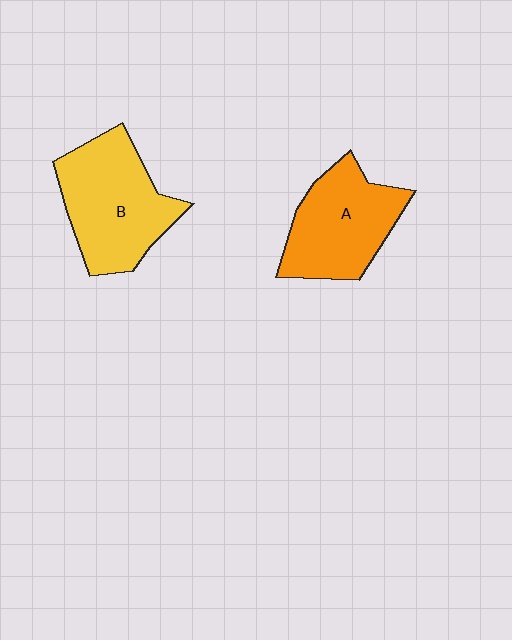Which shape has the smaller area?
Shape A (orange).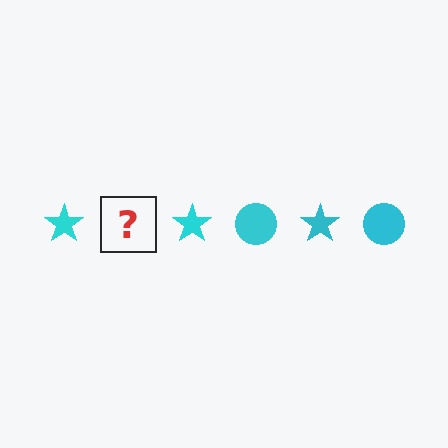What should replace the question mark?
The question mark should be replaced with a cyan circle.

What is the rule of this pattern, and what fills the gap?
The rule is that the pattern cycles through star, circle shapes in cyan. The gap should be filled with a cyan circle.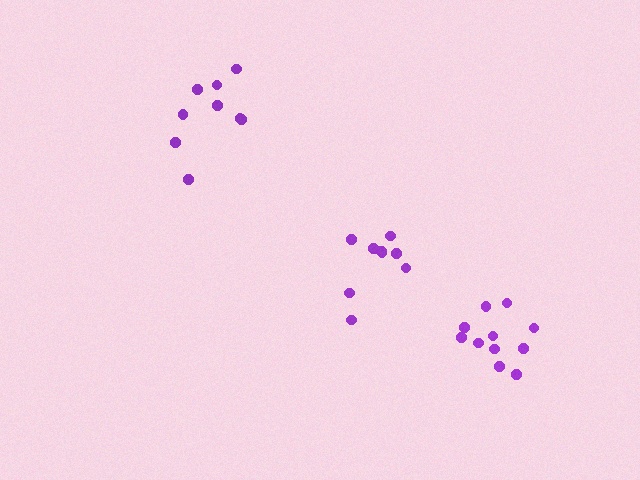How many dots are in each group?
Group 1: 11 dots, Group 2: 9 dots, Group 3: 9 dots (29 total).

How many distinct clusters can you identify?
There are 3 distinct clusters.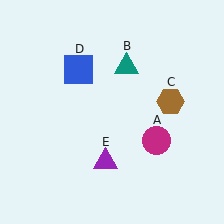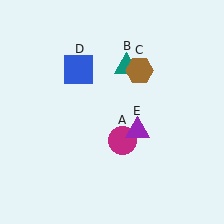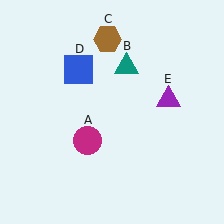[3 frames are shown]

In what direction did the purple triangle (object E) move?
The purple triangle (object E) moved up and to the right.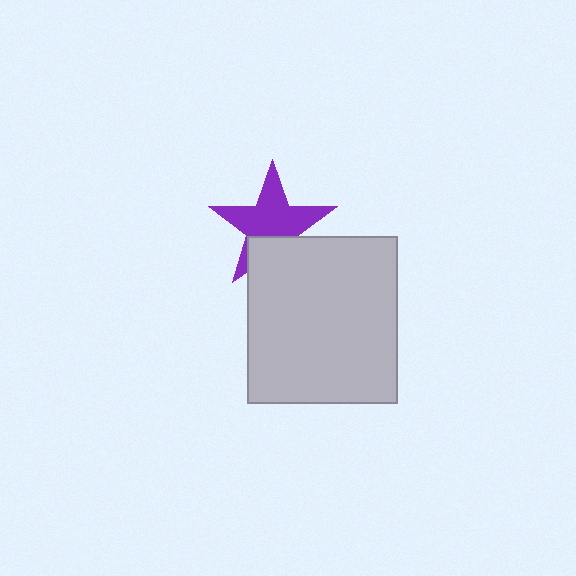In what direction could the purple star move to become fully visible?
The purple star could move up. That would shift it out from behind the light gray rectangle entirely.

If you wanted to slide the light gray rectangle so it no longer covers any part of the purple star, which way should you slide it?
Slide it down — that is the most direct way to separate the two shapes.